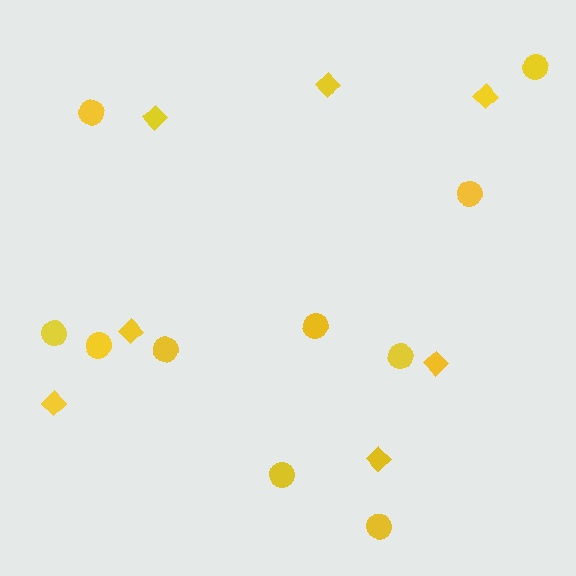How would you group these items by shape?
There are 2 groups: one group of diamonds (7) and one group of circles (10).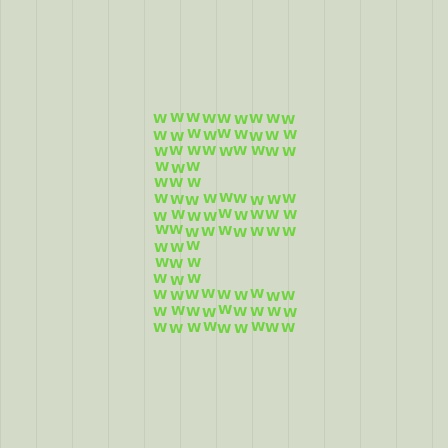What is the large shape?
The large shape is the letter E.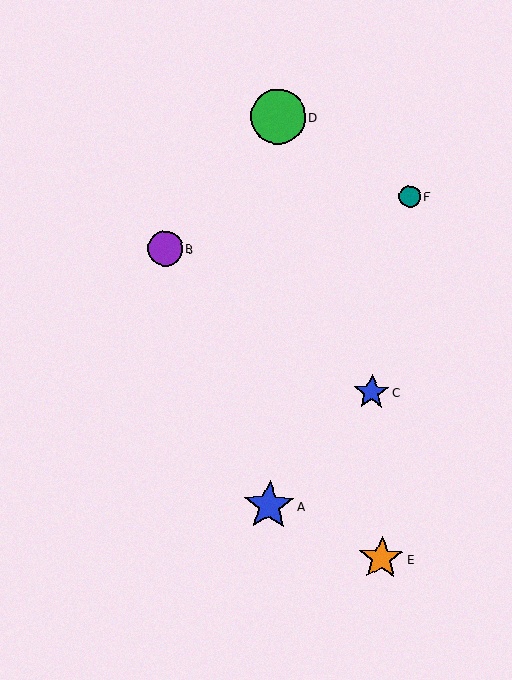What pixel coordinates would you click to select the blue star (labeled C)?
Click at (372, 392) to select the blue star C.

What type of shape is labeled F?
Shape F is a teal circle.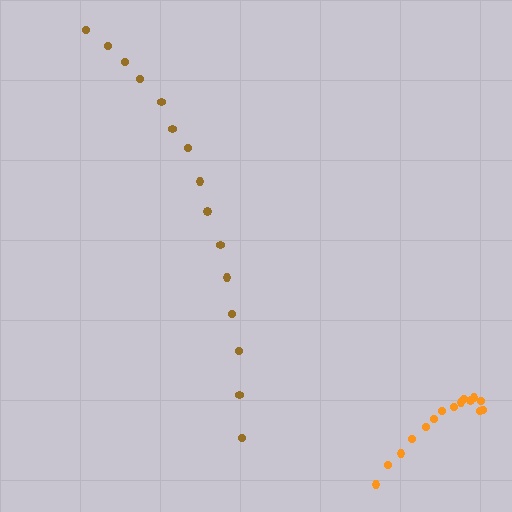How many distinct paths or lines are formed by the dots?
There are 2 distinct paths.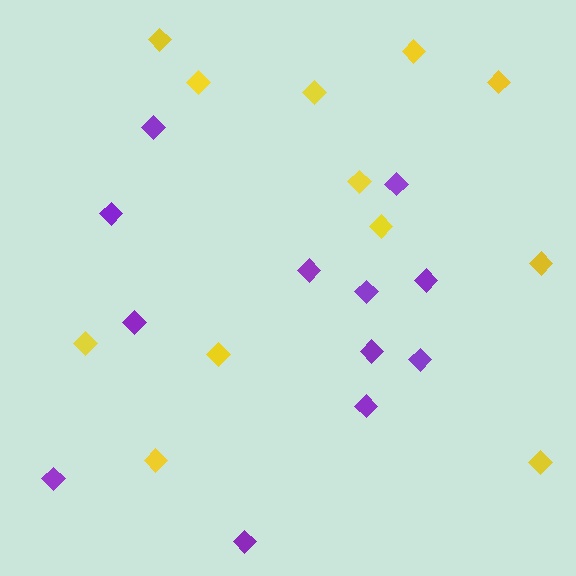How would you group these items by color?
There are 2 groups: one group of yellow diamonds (12) and one group of purple diamonds (12).